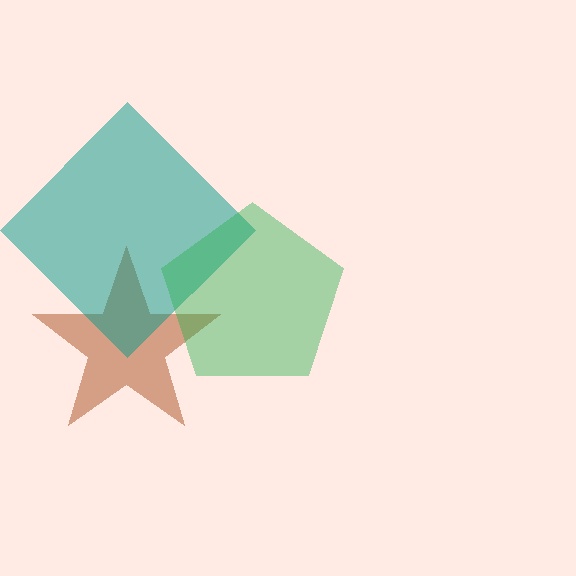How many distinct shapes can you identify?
There are 3 distinct shapes: a brown star, a teal diamond, a green pentagon.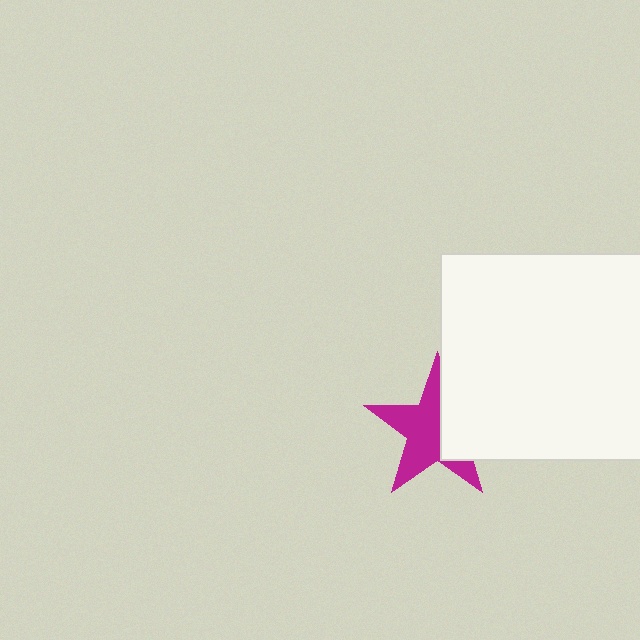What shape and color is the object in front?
The object in front is a white square.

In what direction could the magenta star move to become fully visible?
The magenta star could move left. That would shift it out from behind the white square entirely.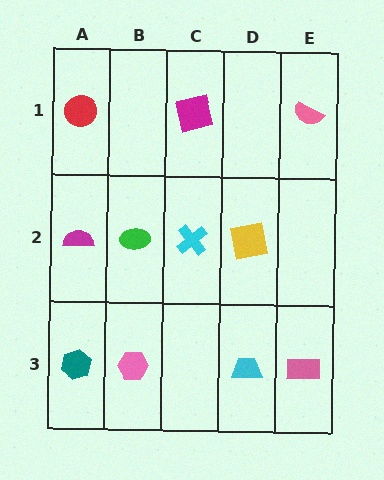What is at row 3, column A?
A teal hexagon.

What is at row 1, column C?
A magenta square.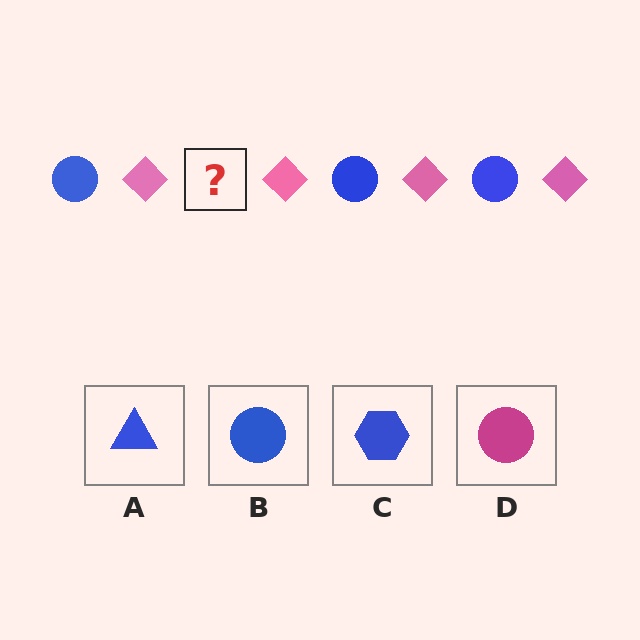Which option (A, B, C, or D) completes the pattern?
B.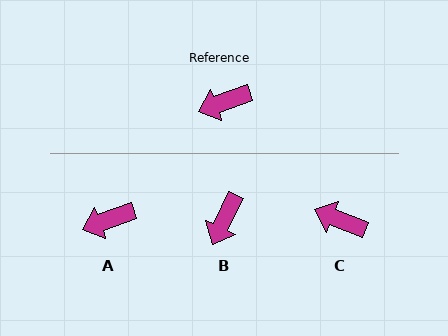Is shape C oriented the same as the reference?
No, it is off by about 42 degrees.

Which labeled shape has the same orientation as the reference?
A.